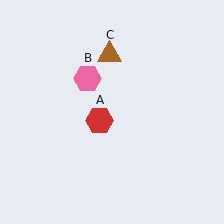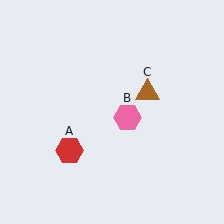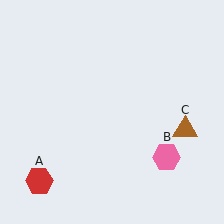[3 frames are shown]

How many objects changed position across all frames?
3 objects changed position: red hexagon (object A), pink hexagon (object B), brown triangle (object C).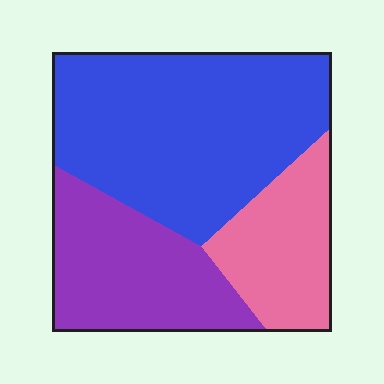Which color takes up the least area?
Pink, at roughly 20%.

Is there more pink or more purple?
Purple.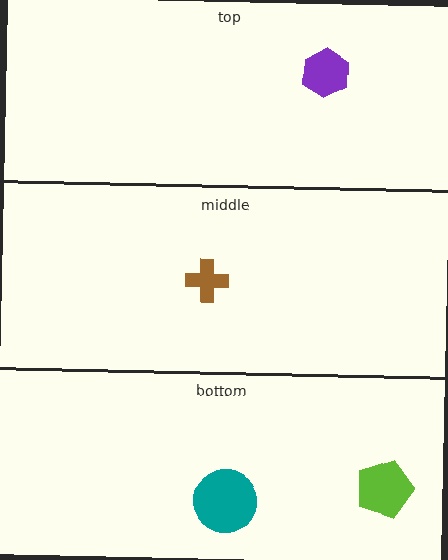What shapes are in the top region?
The purple hexagon.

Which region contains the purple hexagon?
The top region.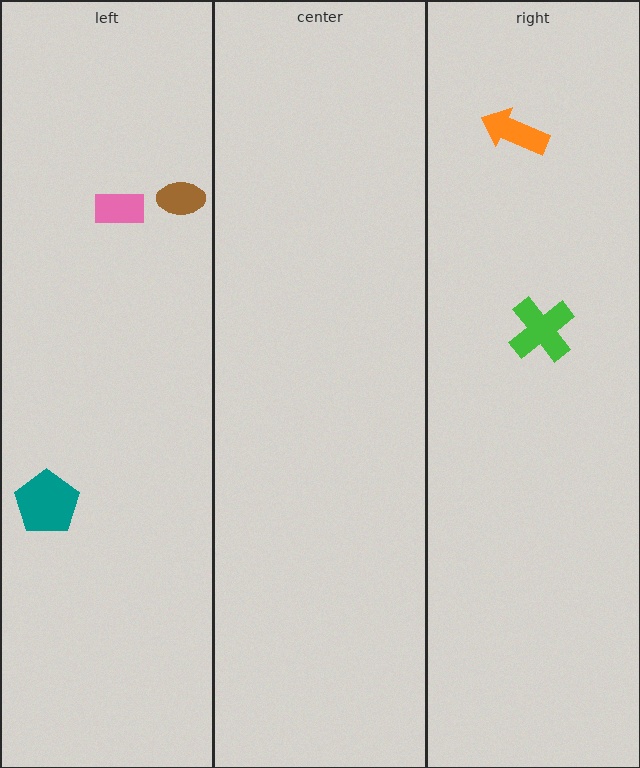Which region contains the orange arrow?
The right region.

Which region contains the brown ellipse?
The left region.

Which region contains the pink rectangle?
The left region.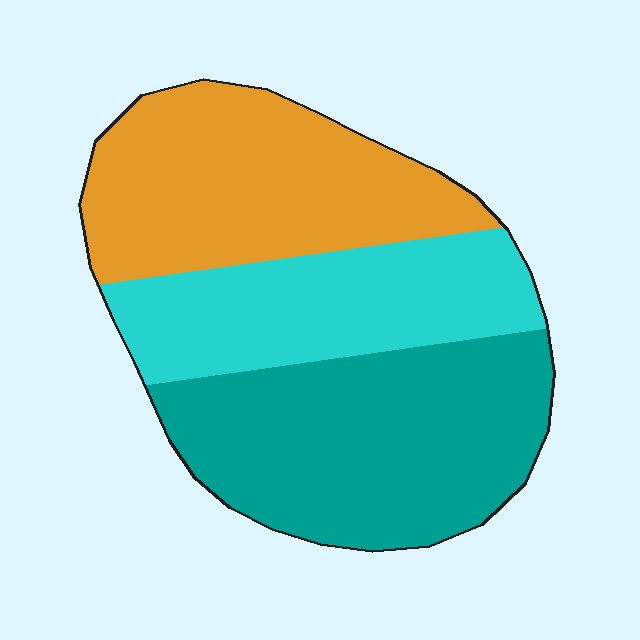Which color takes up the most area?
Teal, at roughly 40%.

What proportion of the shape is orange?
Orange covers around 35% of the shape.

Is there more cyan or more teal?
Teal.